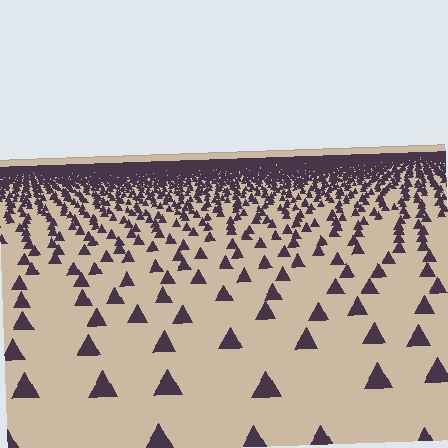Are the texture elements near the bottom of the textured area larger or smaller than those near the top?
Larger. Near the bottom, elements are closer to the viewer and appear at a bigger on-screen size.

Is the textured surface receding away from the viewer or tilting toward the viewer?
The surface is receding away from the viewer. Texture elements get smaller and denser toward the top.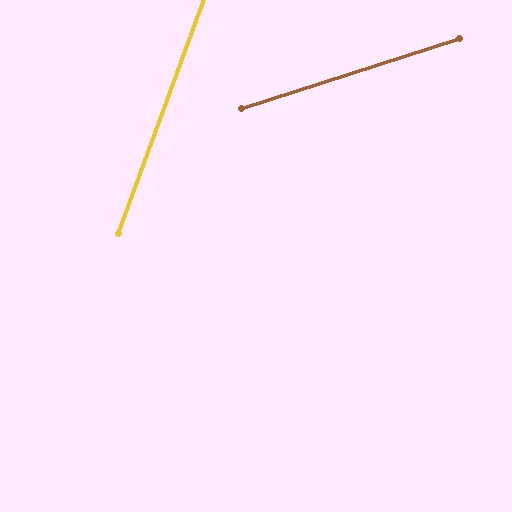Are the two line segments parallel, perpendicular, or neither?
Neither parallel nor perpendicular — they differ by about 52°.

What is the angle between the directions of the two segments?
Approximately 52 degrees.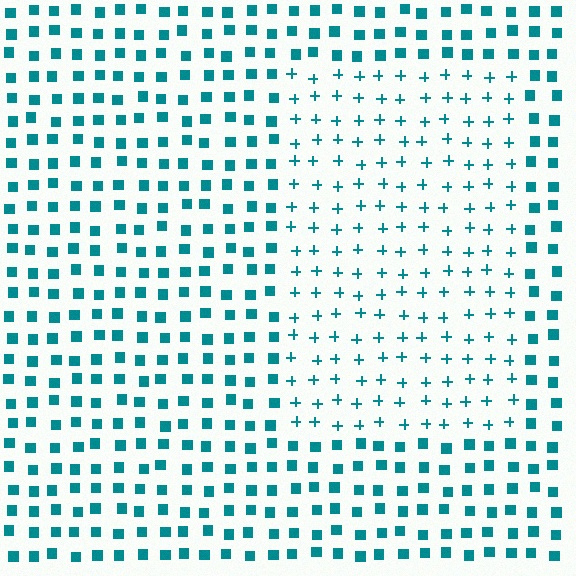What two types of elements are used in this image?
The image uses plus signs inside the rectangle region and squares outside it.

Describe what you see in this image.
The image is filled with small teal elements arranged in a uniform grid. A rectangle-shaped region contains plus signs, while the surrounding area contains squares. The boundary is defined purely by the change in element shape.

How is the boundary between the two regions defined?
The boundary is defined by a change in element shape: plus signs inside vs. squares outside. All elements share the same color and spacing.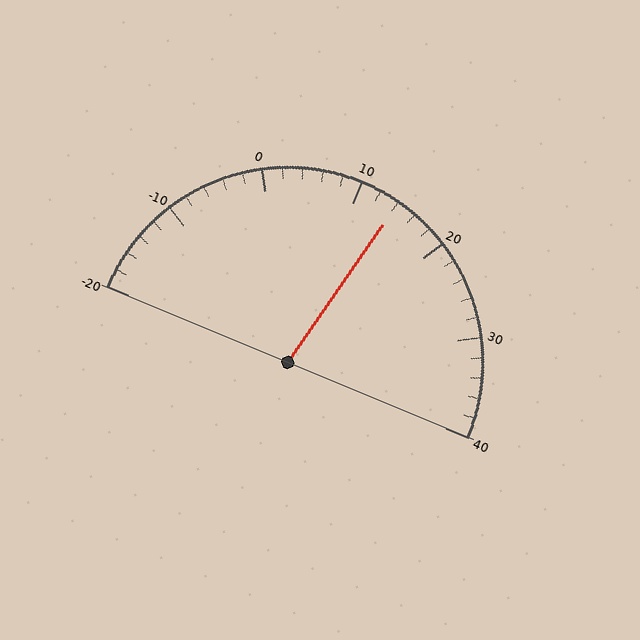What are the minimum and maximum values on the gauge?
The gauge ranges from -20 to 40.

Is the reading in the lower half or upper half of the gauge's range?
The reading is in the upper half of the range (-20 to 40).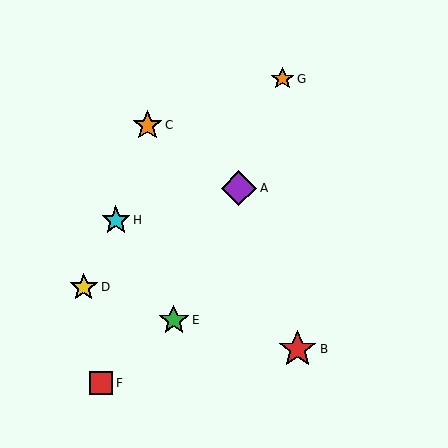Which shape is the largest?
The red star (labeled B) is the largest.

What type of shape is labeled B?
Shape B is a red star.